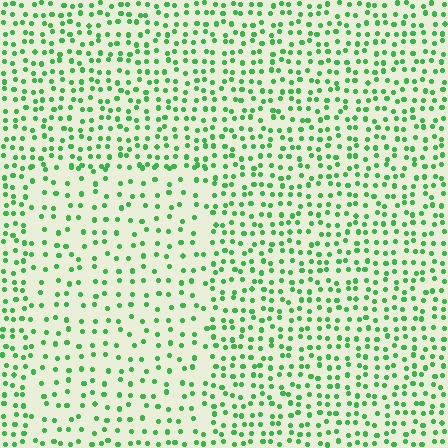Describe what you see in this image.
The image contains small green elements arranged at two different densities. A rectangle-shaped region is visible where the elements are less densely packed than the surrounding area.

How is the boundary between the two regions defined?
The boundary is defined by a change in element density (approximately 1.7x ratio). All elements are the same color, size, and shape.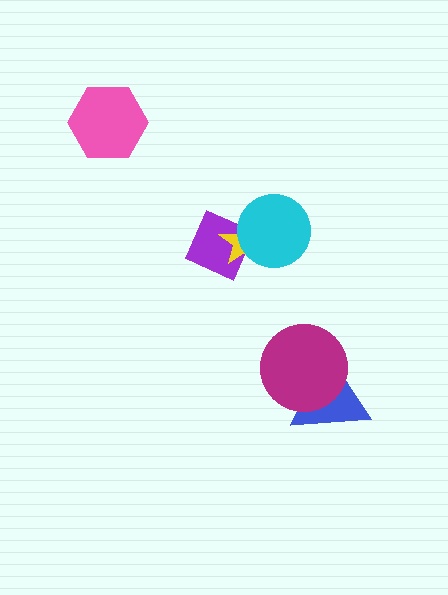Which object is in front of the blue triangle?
The magenta circle is in front of the blue triangle.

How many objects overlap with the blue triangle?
1 object overlaps with the blue triangle.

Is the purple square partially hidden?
Yes, it is partially covered by another shape.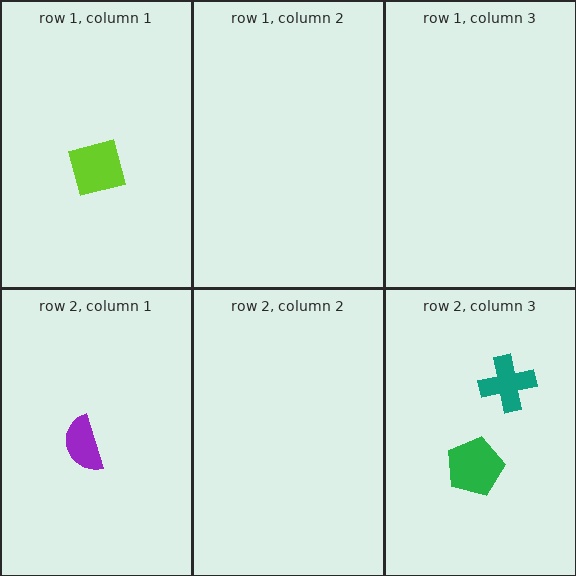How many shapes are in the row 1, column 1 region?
1.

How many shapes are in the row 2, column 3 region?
2.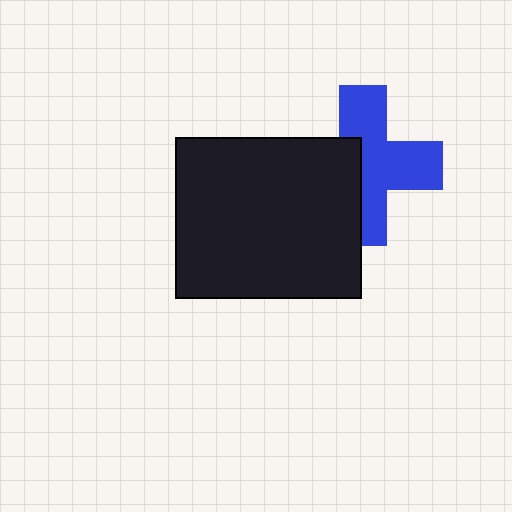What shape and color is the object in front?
The object in front is a black rectangle.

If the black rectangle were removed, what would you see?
You would see the complete blue cross.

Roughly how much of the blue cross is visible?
About half of it is visible (roughly 61%).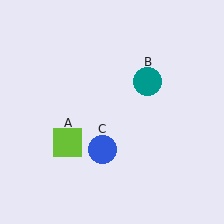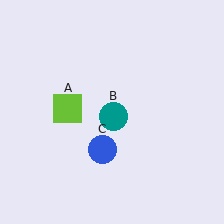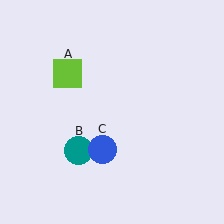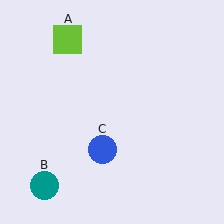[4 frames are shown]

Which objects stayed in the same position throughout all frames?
Blue circle (object C) remained stationary.